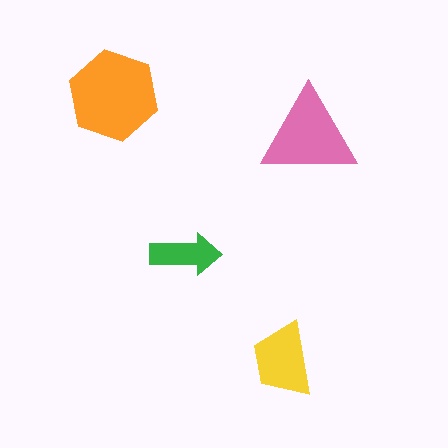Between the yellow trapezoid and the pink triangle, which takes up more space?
The pink triangle.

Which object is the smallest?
The green arrow.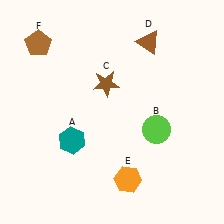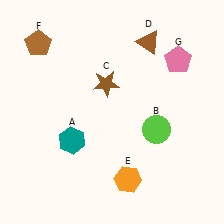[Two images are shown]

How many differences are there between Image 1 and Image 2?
There is 1 difference between the two images.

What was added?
A pink pentagon (G) was added in Image 2.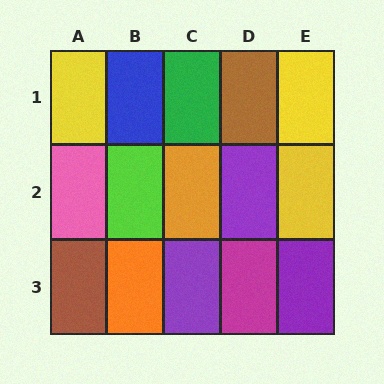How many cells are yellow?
3 cells are yellow.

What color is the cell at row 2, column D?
Purple.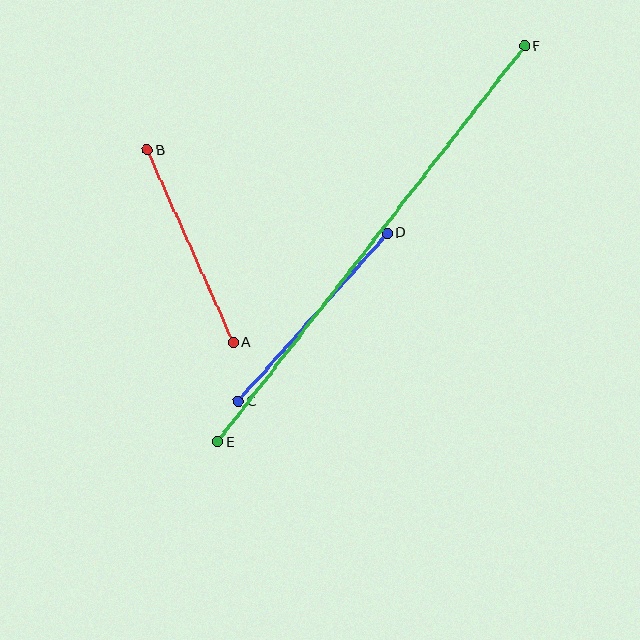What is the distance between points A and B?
The distance is approximately 211 pixels.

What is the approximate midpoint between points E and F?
The midpoint is at approximately (371, 244) pixels.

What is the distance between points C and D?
The distance is approximately 225 pixels.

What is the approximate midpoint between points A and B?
The midpoint is at approximately (190, 246) pixels.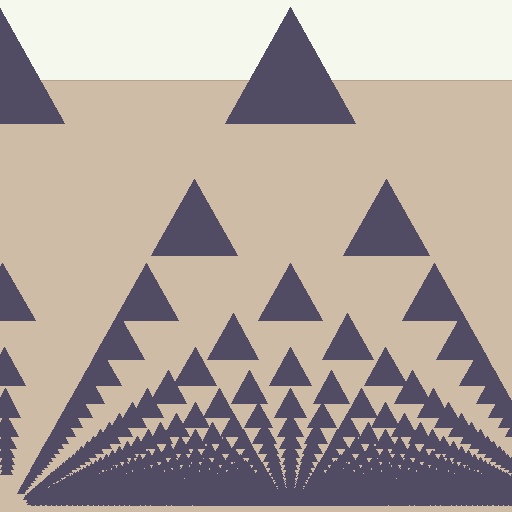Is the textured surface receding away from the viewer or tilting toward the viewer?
The surface appears to tilt toward the viewer. Texture elements get larger and sparser toward the top.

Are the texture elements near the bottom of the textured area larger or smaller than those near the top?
Smaller. The gradient is inverted — elements near the bottom are smaller and denser.